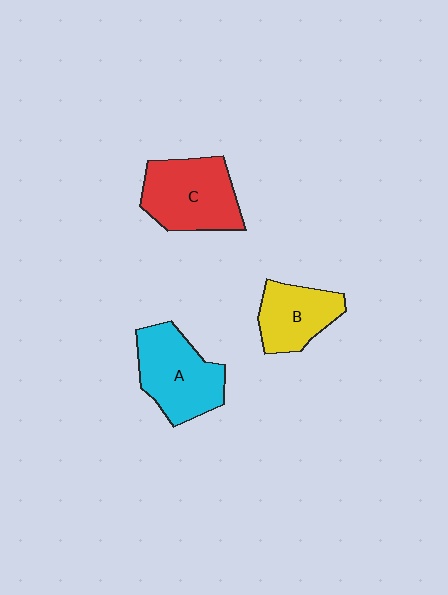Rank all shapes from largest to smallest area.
From largest to smallest: C (red), A (cyan), B (yellow).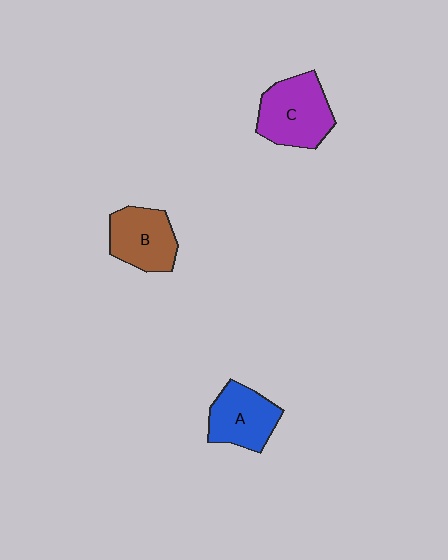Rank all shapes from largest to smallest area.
From largest to smallest: C (purple), B (brown), A (blue).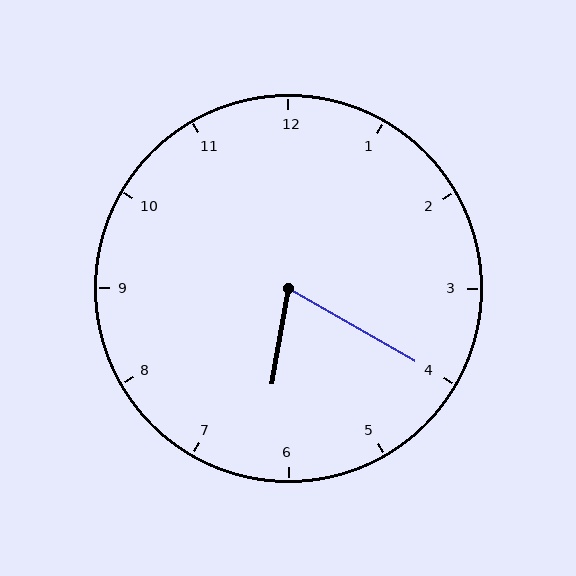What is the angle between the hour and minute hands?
Approximately 70 degrees.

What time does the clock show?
6:20.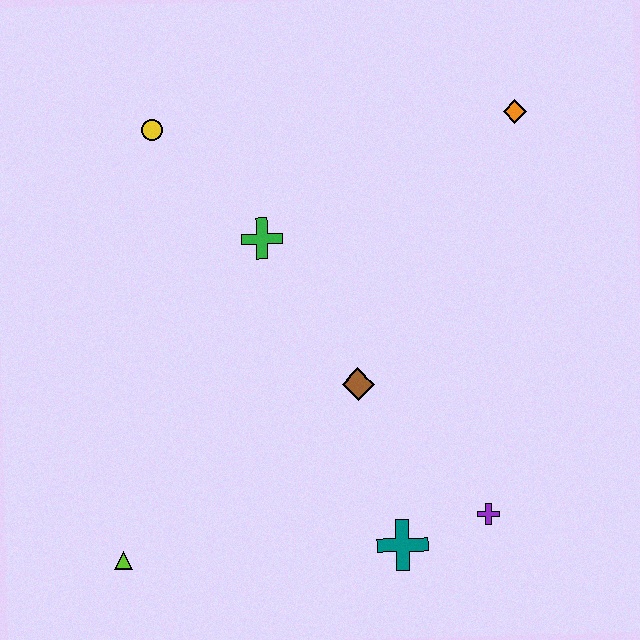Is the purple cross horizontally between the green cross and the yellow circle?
No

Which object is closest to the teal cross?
The purple cross is closest to the teal cross.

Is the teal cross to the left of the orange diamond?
Yes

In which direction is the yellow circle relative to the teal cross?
The yellow circle is above the teal cross.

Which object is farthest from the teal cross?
The yellow circle is farthest from the teal cross.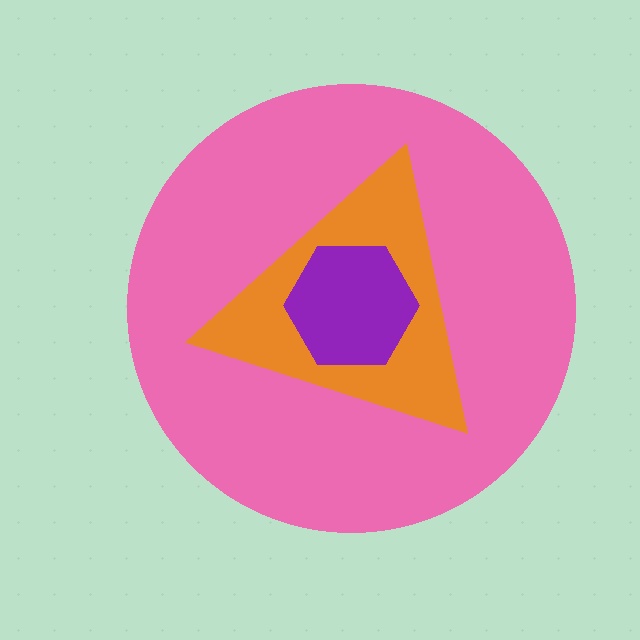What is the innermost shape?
The purple hexagon.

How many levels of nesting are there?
3.